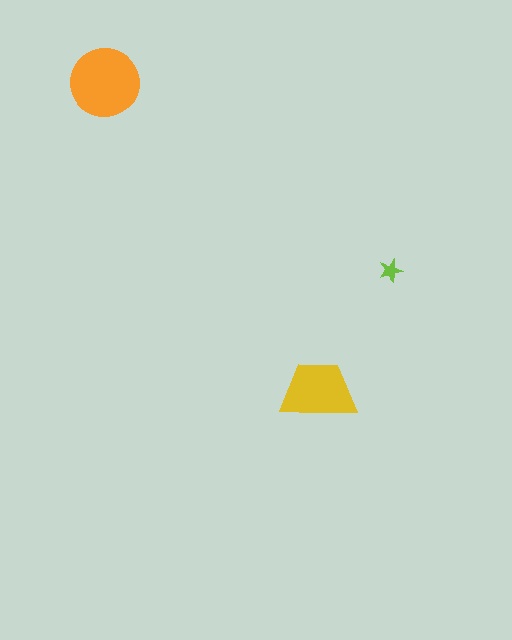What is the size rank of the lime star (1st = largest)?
3rd.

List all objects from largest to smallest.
The orange circle, the yellow trapezoid, the lime star.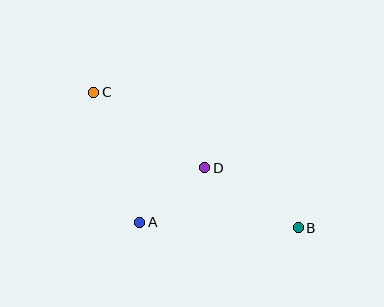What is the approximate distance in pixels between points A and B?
The distance between A and B is approximately 158 pixels.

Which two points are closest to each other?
Points A and D are closest to each other.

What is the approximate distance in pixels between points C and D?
The distance between C and D is approximately 134 pixels.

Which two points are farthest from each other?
Points B and C are farthest from each other.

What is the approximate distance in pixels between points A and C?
The distance between A and C is approximately 138 pixels.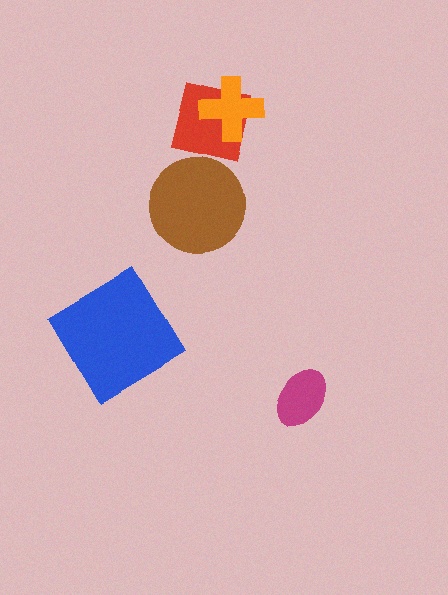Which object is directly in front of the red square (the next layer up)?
The orange cross is directly in front of the red square.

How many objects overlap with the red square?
2 objects overlap with the red square.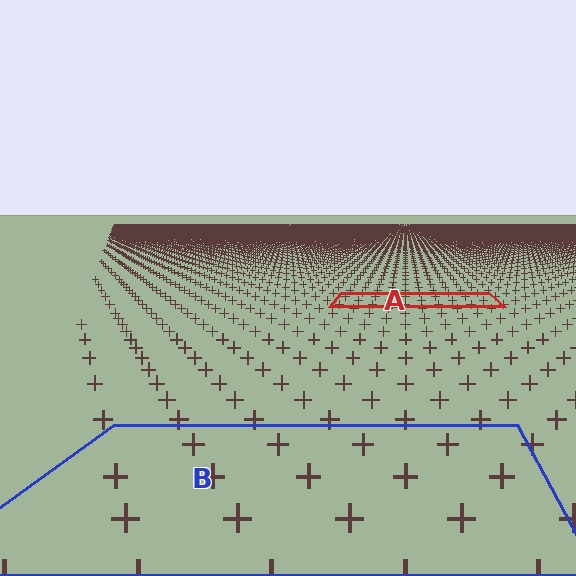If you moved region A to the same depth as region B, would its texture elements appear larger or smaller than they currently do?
They would appear larger. At a closer depth, the same texture elements are projected at a bigger on-screen size.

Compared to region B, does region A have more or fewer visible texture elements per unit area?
Region A has more texture elements per unit area — they are packed more densely because it is farther away.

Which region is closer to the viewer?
Region B is closer. The texture elements there are larger and more spread out.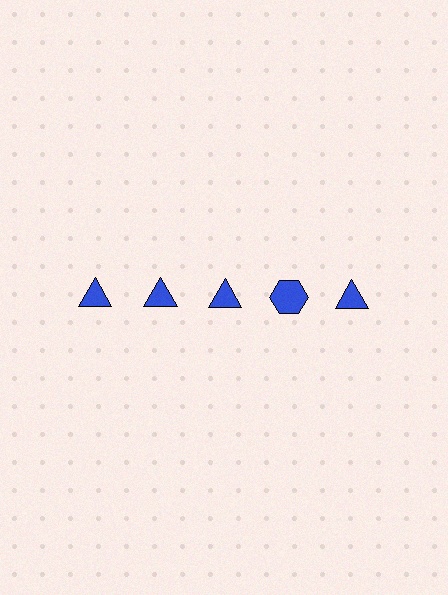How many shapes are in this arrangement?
There are 5 shapes arranged in a grid pattern.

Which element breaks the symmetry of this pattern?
The blue hexagon in the top row, second from right column breaks the symmetry. All other shapes are blue triangles.